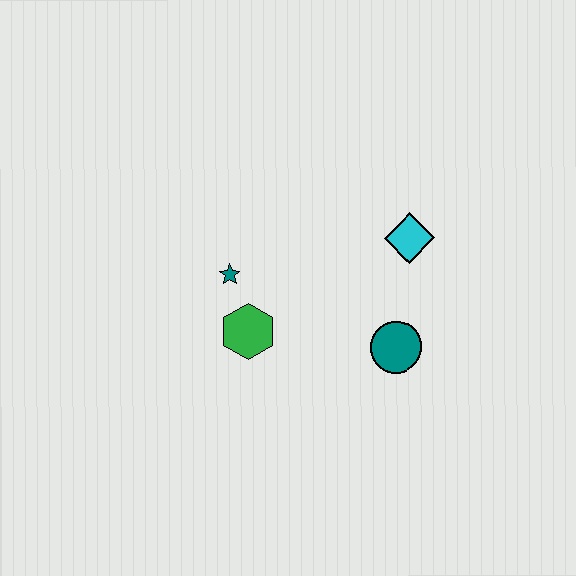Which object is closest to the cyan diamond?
The teal circle is closest to the cyan diamond.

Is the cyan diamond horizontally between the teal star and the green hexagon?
No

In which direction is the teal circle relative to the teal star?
The teal circle is to the right of the teal star.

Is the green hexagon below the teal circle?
No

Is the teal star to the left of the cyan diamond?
Yes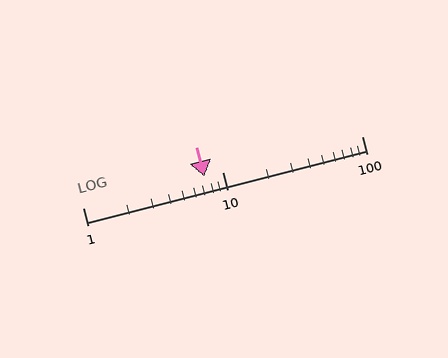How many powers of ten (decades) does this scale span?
The scale spans 2 decades, from 1 to 100.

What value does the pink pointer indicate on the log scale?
The pointer indicates approximately 7.4.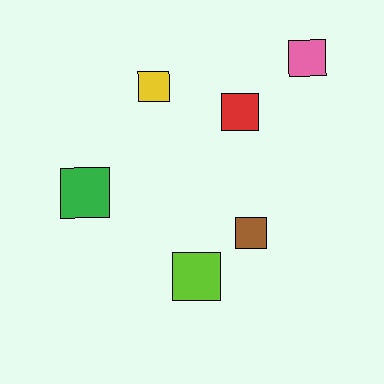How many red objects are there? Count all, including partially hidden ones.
There is 1 red object.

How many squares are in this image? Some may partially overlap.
There are 6 squares.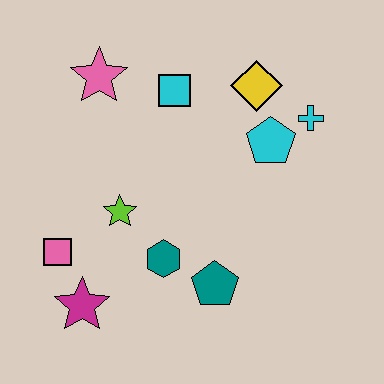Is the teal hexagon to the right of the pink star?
Yes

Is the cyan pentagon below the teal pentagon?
No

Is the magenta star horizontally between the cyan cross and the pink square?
Yes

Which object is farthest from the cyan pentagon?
The magenta star is farthest from the cyan pentagon.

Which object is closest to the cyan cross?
The cyan pentagon is closest to the cyan cross.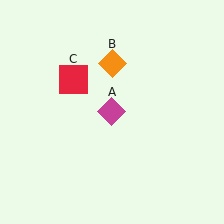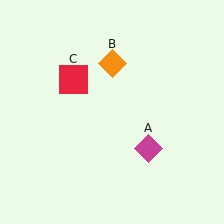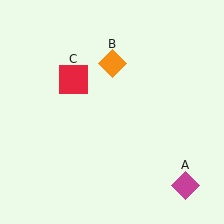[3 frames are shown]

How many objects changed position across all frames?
1 object changed position: magenta diamond (object A).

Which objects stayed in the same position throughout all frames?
Orange diamond (object B) and red square (object C) remained stationary.